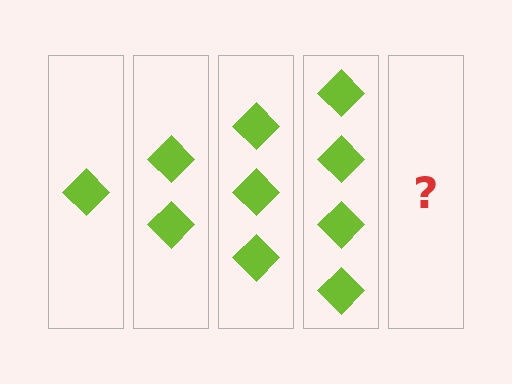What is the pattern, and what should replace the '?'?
The pattern is that each step adds one more diamond. The '?' should be 5 diamonds.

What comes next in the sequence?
The next element should be 5 diamonds.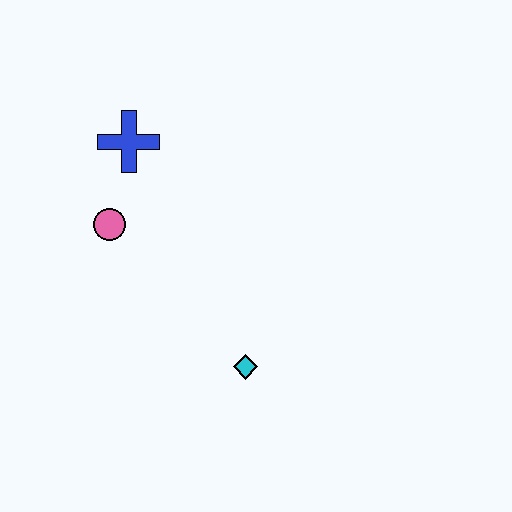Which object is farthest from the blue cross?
The cyan diamond is farthest from the blue cross.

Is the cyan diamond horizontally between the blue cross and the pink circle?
No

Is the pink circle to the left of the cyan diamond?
Yes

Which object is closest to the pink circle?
The blue cross is closest to the pink circle.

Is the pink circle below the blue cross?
Yes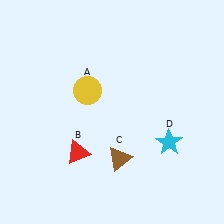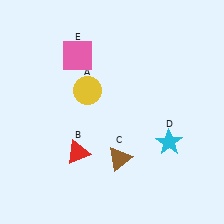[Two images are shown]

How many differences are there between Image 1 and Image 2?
There is 1 difference between the two images.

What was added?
A pink square (E) was added in Image 2.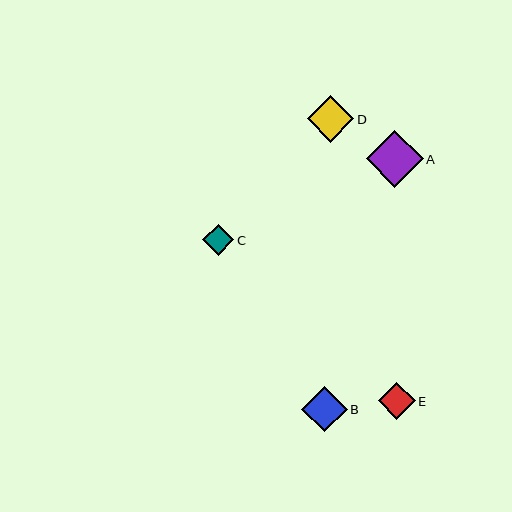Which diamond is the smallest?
Diamond C is the smallest with a size of approximately 31 pixels.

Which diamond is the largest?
Diamond A is the largest with a size of approximately 57 pixels.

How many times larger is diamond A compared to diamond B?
Diamond A is approximately 1.2 times the size of diamond B.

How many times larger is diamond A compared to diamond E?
Diamond A is approximately 1.5 times the size of diamond E.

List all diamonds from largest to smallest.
From largest to smallest: A, D, B, E, C.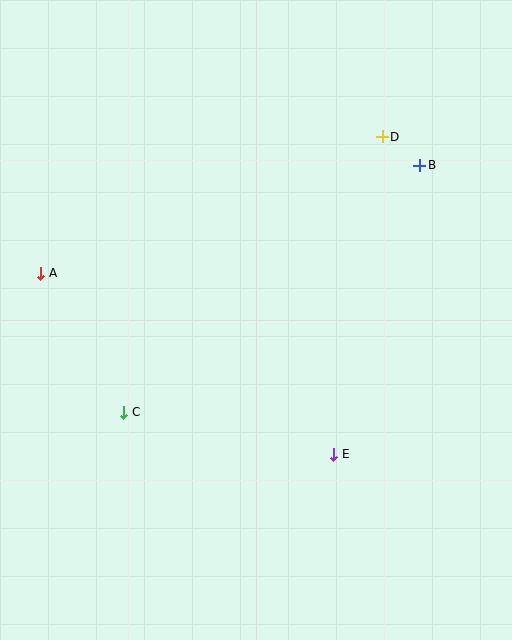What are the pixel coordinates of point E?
Point E is at (334, 454).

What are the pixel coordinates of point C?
Point C is at (124, 412).